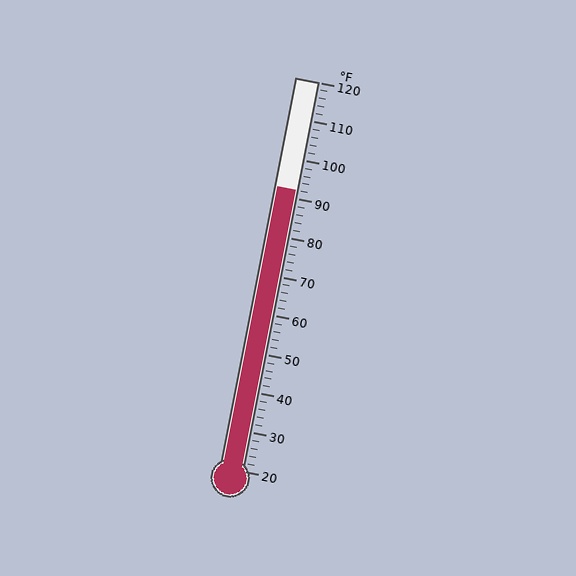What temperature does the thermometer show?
The thermometer shows approximately 92°F.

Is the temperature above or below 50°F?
The temperature is above 50°F.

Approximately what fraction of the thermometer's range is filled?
The thermometer is filled to approximately 70% of its range.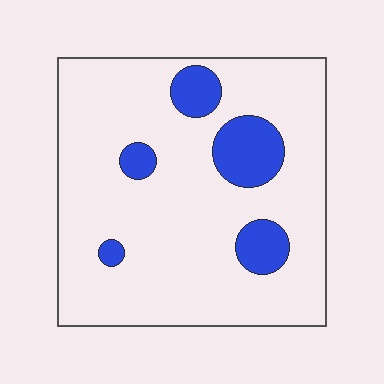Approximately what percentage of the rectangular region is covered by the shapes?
Approximately 15%.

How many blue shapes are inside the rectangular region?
5.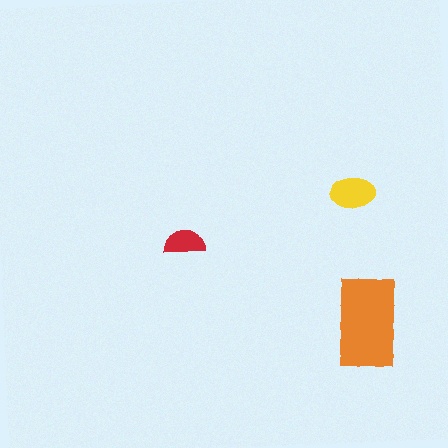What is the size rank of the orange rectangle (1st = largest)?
1st.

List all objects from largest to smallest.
The orange rectangle, the yellow ellipse, the red semicircle.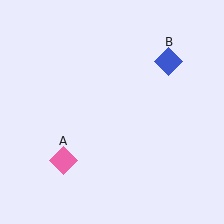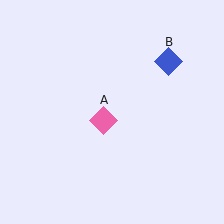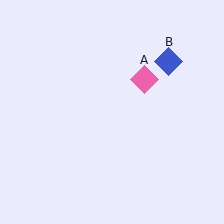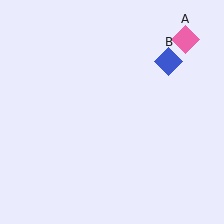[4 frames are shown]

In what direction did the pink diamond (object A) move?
The pink diamond (object A) moved up and to the right.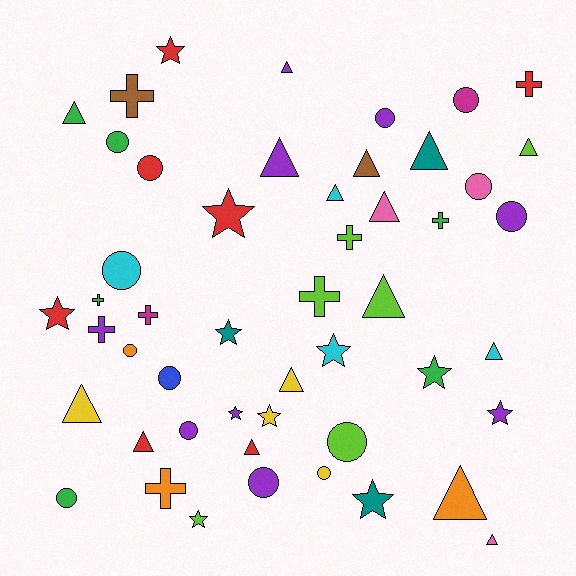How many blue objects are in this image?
There is 1 blue object.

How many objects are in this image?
There are 50 objects.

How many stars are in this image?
There are 11 stars.